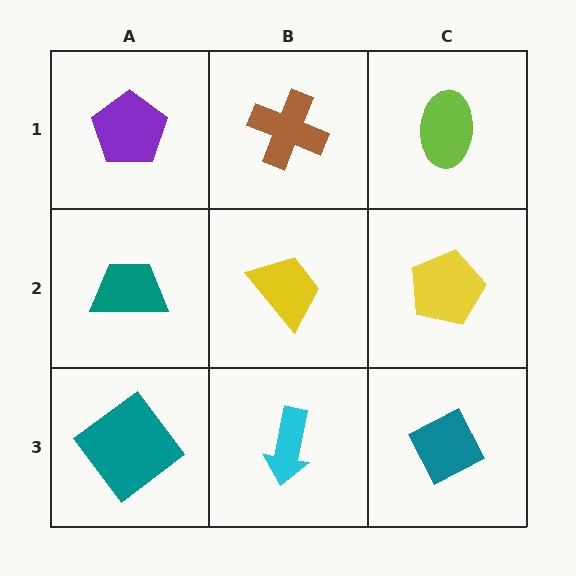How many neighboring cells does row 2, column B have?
4.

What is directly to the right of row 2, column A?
A yellow trapezoid.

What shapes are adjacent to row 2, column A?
A purple pentagon (row 1, column A), a teal diamond (row 3, column A), a yellow trapezoid (row 2, column B).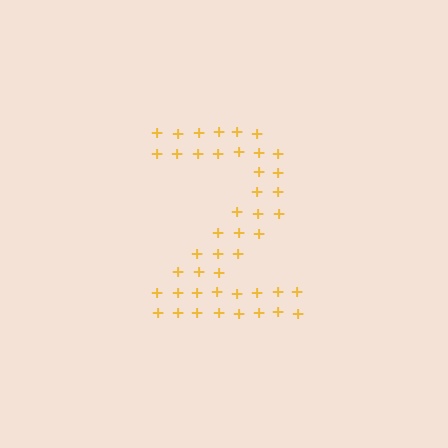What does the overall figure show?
The overall figure shows the digit 2.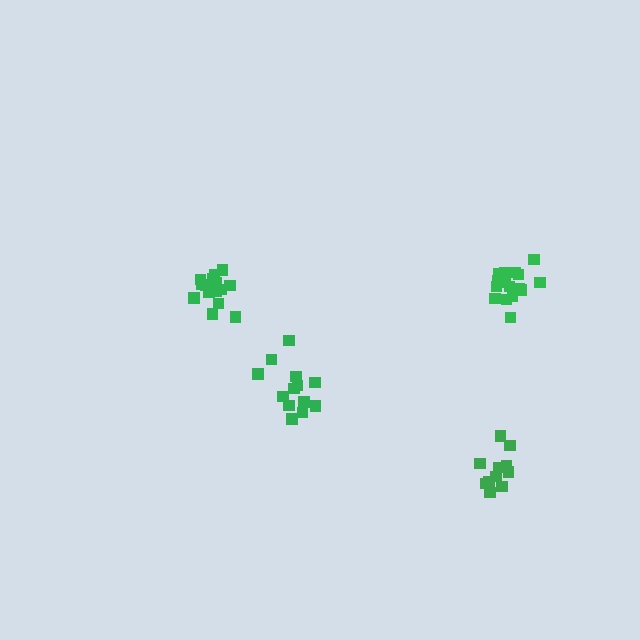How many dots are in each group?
Group 1: 16 dots, Group 2: 16 dots, Group 3: 13 dots, Group 4: 11 dots (56 total).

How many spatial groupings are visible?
There are 4 spatial groupings.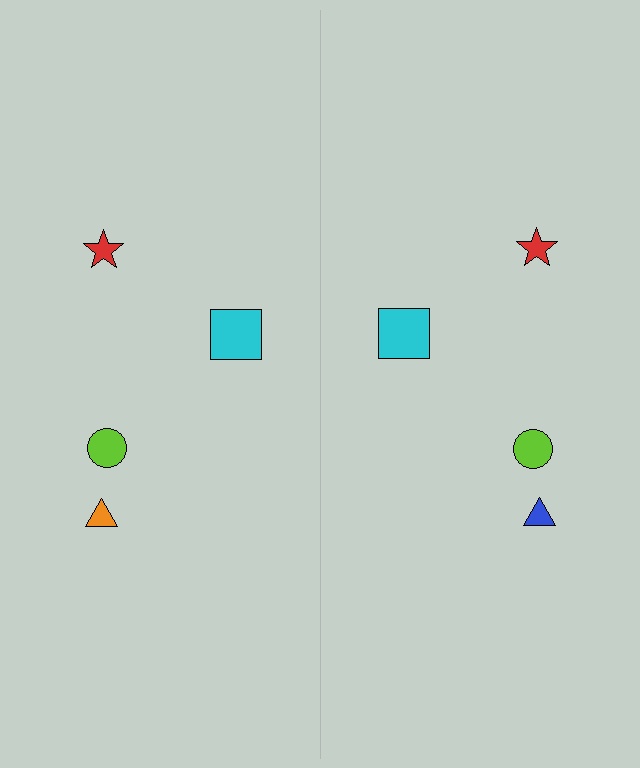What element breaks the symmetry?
The blue triangle on the right side breaks the symmetry — its mirror counterpart is orange.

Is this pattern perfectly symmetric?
No, the pattern is not perfectly symmetric. The blue triangle on the right side breaks the symmetry — its mirror counterpart is orange.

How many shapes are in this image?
There are 8 shapes in this image.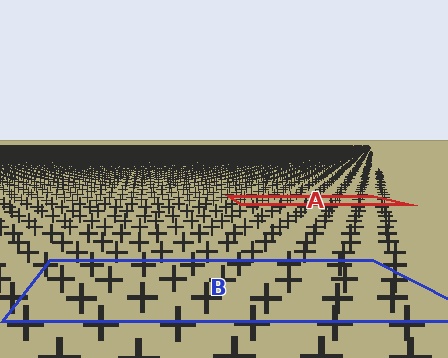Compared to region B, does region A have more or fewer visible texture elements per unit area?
Region A has more texture elements per unit area — they are packed more densely because it is farther away.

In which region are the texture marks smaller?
The texture marks are smaller in region A, because it is farther away.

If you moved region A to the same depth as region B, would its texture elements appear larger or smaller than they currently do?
They would appear larger. At a closer depth, the same texture elements are projected at a bigger on-screen size.